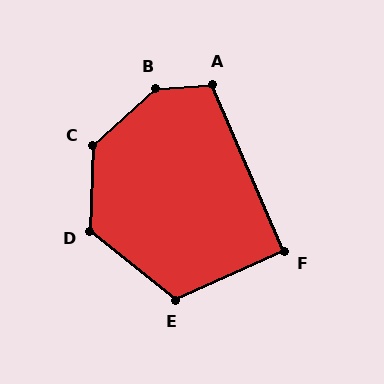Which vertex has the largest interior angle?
B, at approximately 142 degrees.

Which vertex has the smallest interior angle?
F, at approximately 91 degrees.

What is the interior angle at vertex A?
Approximately 109 degrees (obtuse).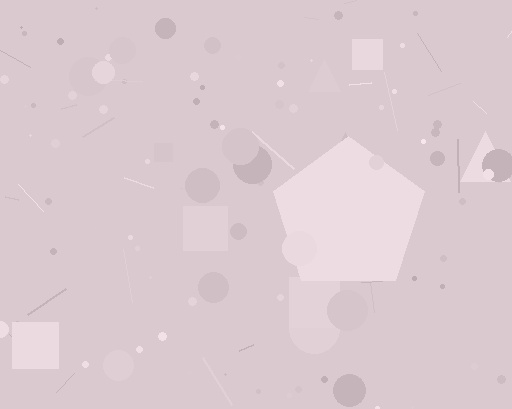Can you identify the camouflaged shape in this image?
The camouflaged shape is a pentagon.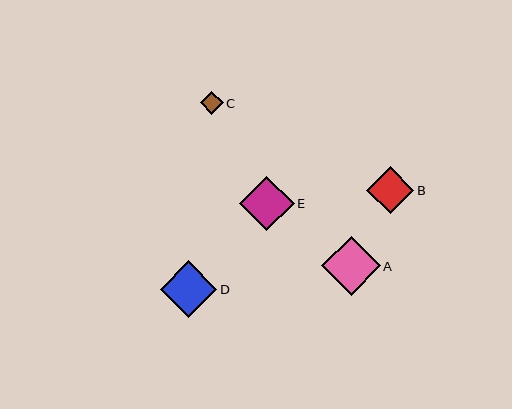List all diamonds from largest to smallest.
From largest to smallest: A, D, E, B, C.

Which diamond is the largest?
Diamond A is the largest with a size of approximately 59 pixels.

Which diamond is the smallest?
Diamond C is the smallest with a size of approximately 23 pixels.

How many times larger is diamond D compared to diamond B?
Diamond D is approximately 1.2 times the size of diamond B.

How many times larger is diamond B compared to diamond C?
Diamond B is approximately 2.1 times the size of diamond C.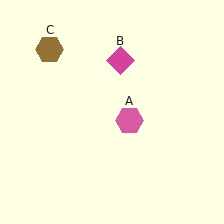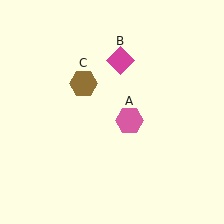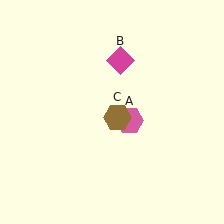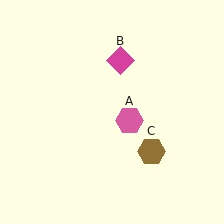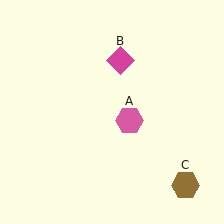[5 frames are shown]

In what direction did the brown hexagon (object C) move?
The brown hexagon (object C) moved down and to the right.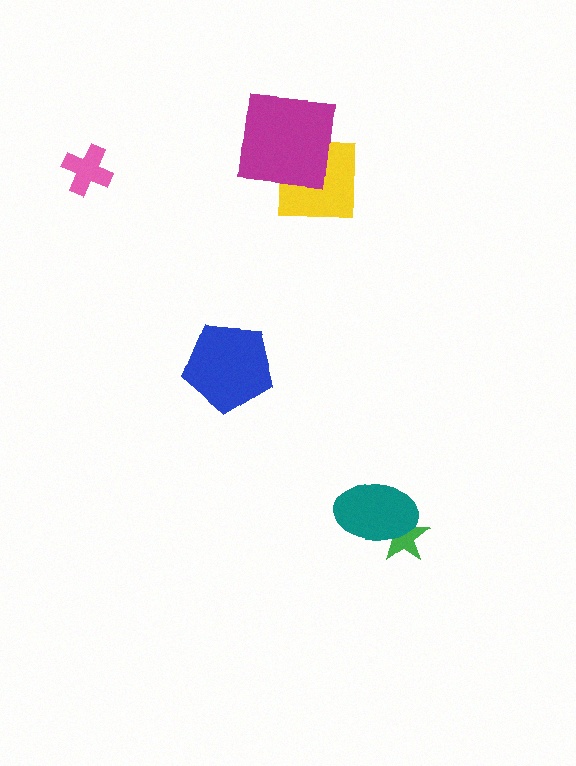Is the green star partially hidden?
Yes, it is partially covered by another shape.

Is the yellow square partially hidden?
Yes, it is partially covered by another shape.